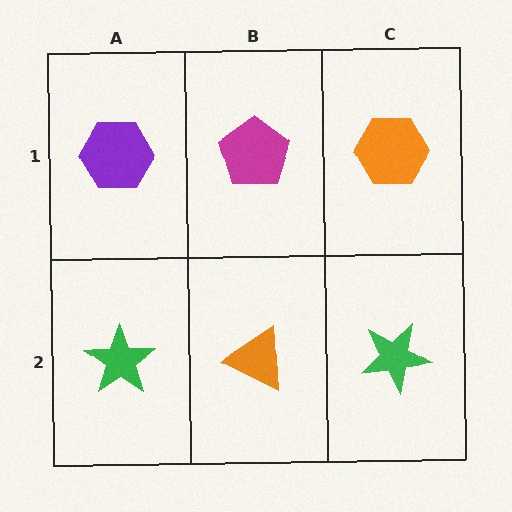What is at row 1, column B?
A magenta pentagon.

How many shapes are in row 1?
3 shapes.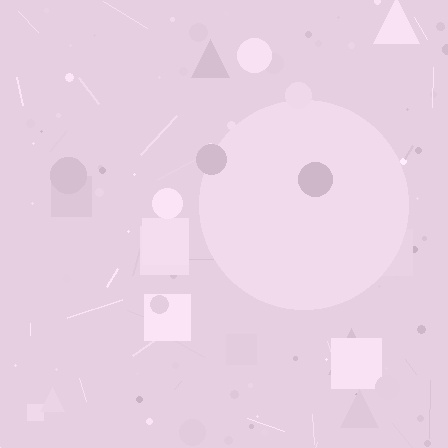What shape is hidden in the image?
A circle is hidden in the image.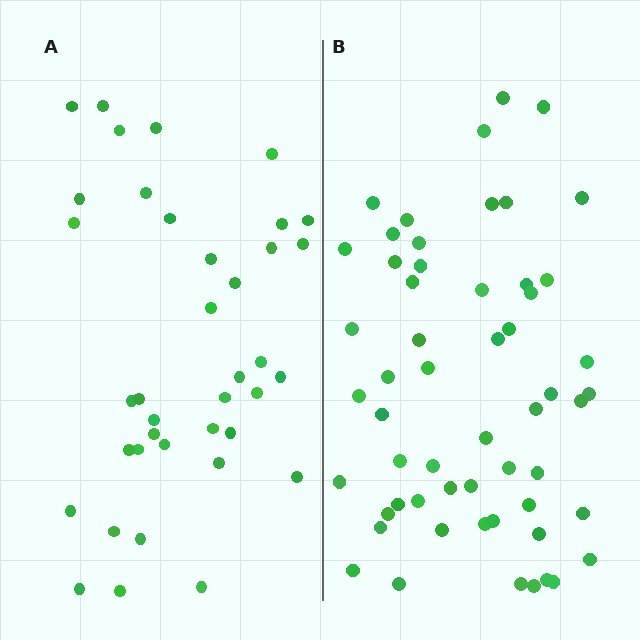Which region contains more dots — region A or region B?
Region B (the right region) has more dots.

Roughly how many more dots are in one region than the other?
Region B has approximately 20 more dots than region A.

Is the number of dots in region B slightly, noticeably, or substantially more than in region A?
Region B has substantially more. The ratio is roughly 1.5 to 1.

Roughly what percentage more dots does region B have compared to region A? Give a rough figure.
About 45% more.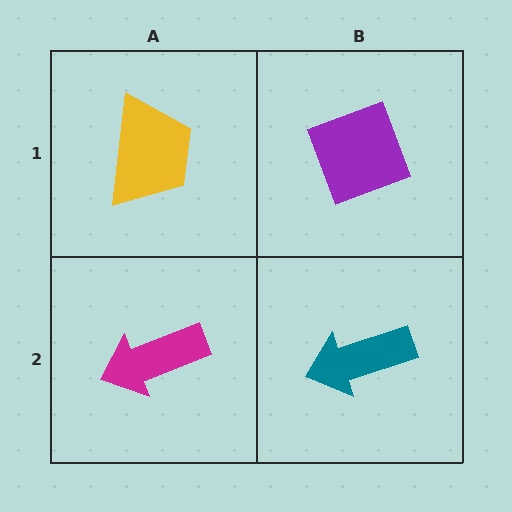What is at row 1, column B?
A purple diamond.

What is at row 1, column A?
A yellow trapezoid.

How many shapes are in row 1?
2 shapes.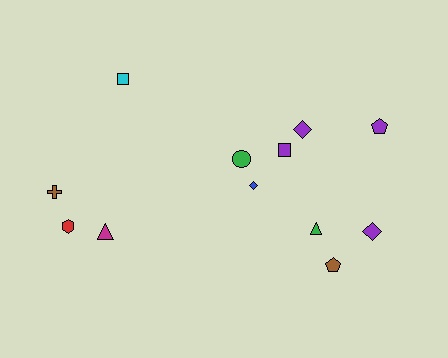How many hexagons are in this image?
There is 1 hexagon.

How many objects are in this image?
There are 12 objects.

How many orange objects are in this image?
There are no orange objects.